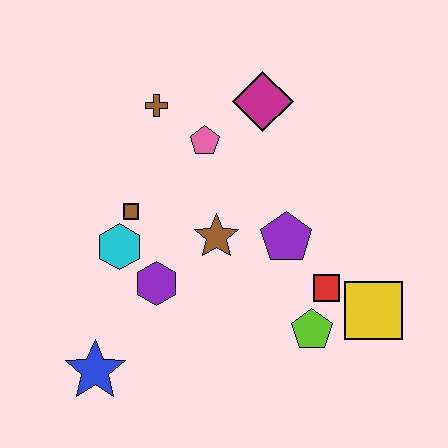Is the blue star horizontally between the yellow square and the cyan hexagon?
No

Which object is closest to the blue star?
The purple hexagon is closest to the blue star.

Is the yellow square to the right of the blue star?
Yes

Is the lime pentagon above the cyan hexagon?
No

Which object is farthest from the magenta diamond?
The blue star is farthest from the magenta diamond.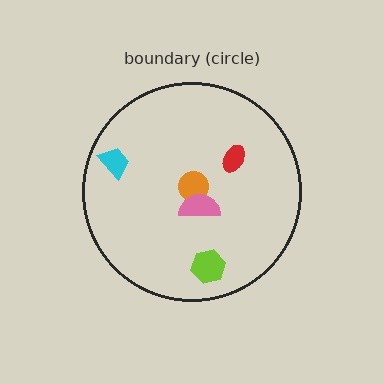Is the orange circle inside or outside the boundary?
Inside.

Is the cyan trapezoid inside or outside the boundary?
Inside.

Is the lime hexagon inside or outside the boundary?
Inside.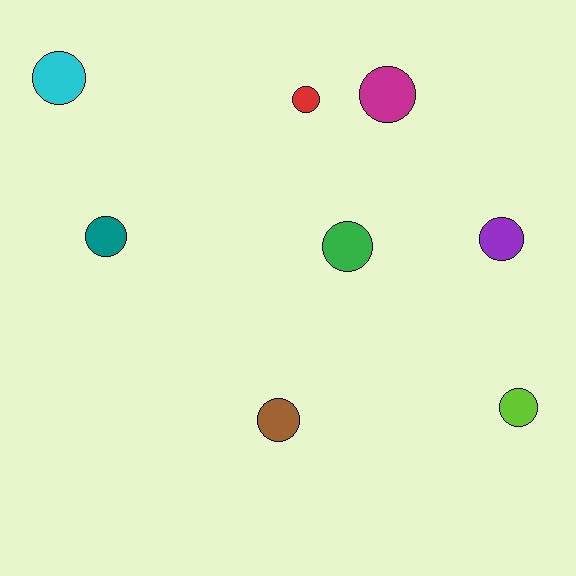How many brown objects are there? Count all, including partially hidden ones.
There is 1 brown object.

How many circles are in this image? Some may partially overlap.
There are 8 circles.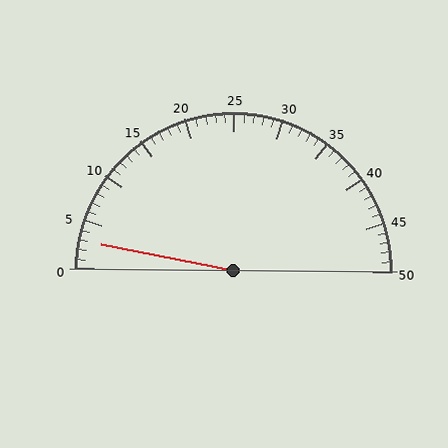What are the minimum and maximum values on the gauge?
The gauge ranges from 0 to 50.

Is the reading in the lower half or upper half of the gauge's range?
The reading is in the lower half of the range (0 to 50).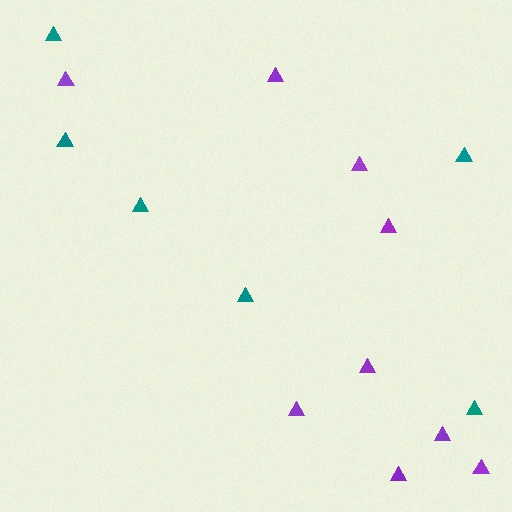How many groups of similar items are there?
There are 2 groups: one group of purple triangles (9) and one group of teal triangles (6).